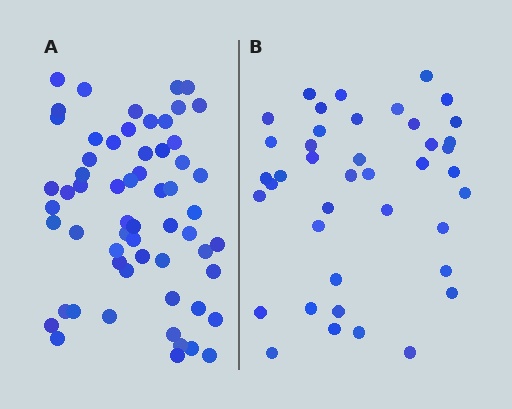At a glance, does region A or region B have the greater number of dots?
Region A (the left region) has more dots.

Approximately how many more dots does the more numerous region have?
Region A has approximately 20 more dots than region B.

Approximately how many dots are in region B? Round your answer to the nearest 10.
About 40 dots. (The exact count is 41, which rounds to 40.)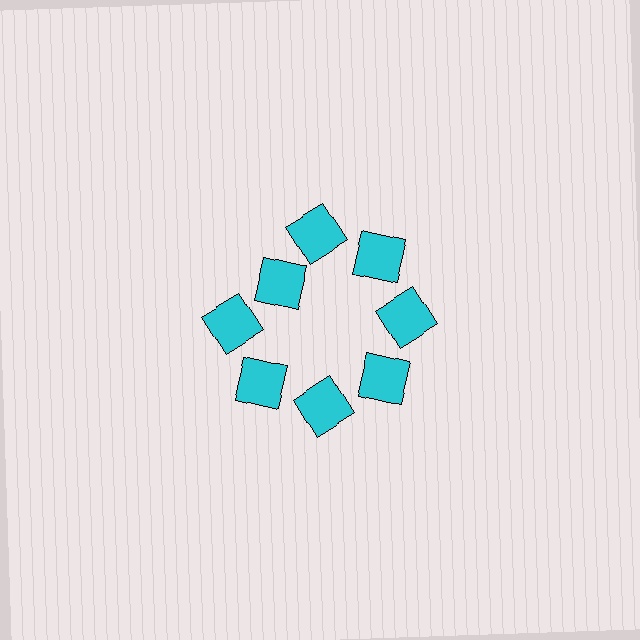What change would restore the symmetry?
The symmetry would be restored by moving it outward, back onto the ring so that all 8 squares sit at equal angles and equal distance from the center.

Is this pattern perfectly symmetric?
No. The 8 cyan squares are arranged in a ring, but one element near the 10 o'clock position is pulled inward toward the center, breaking the 8-fold rotational symmetry.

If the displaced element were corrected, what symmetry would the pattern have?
It would have 8-fold rotational symmetry — the pattern would map onto itself every 45 degrees.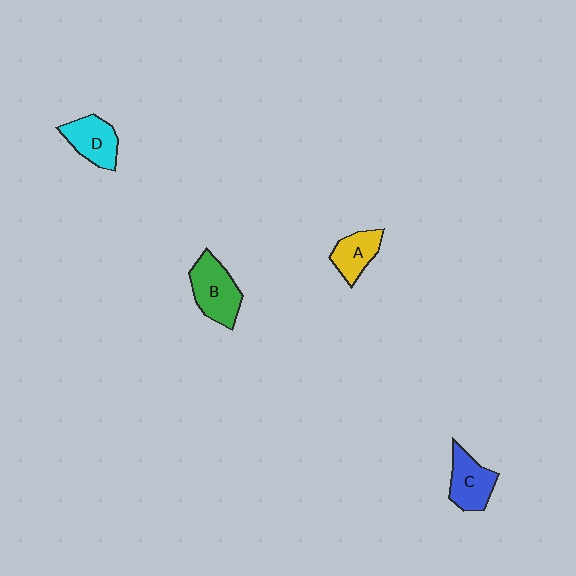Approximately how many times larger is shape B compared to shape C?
Approximately 1.2 times.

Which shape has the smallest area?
Shape A (yellow).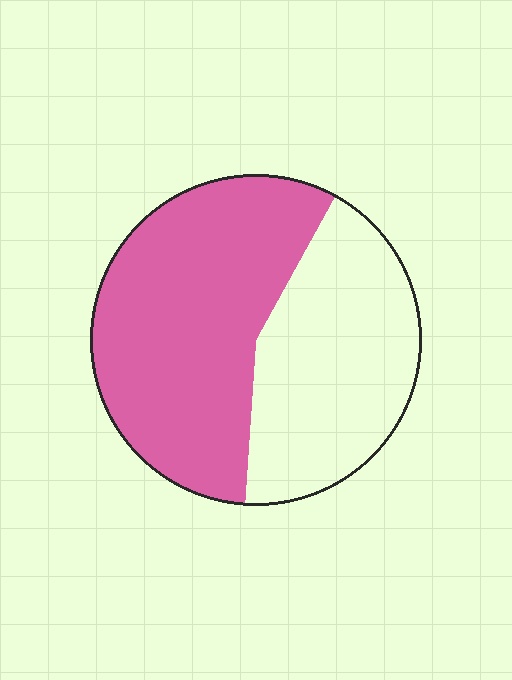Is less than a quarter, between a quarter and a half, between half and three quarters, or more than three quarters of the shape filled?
Between half and three quarters.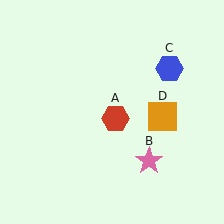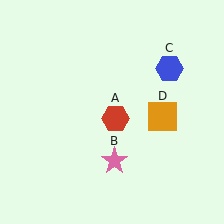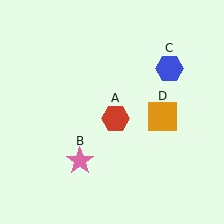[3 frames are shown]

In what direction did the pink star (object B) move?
The pink star (object B) moved left.